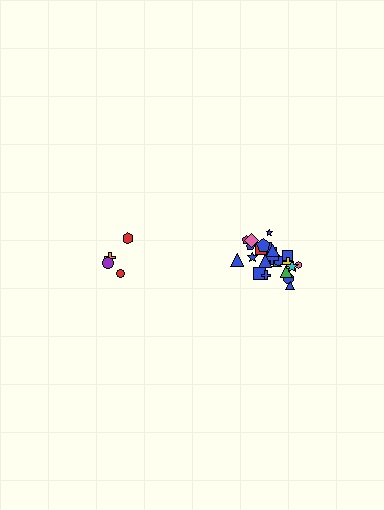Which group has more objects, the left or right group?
The right group.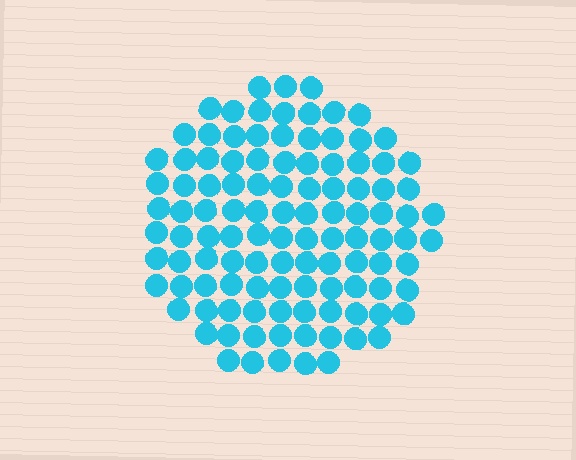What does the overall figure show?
The overall figure shows a circle.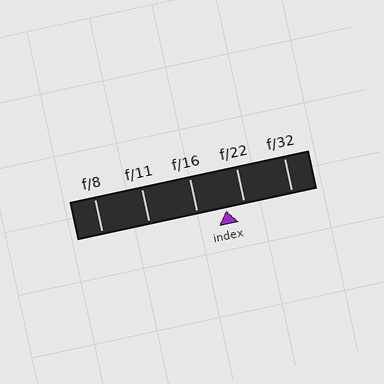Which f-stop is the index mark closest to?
The index mark is closest to f/22.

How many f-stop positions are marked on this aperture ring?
There are 5 f-stop positions marked.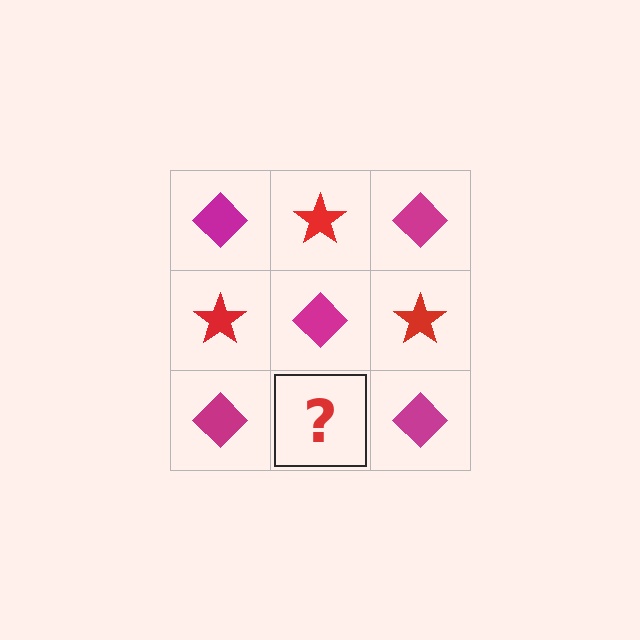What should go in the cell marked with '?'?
The missing cell should contain a red star.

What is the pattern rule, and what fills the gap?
The rule is that it alternates magenta diamond and red star in a checkerboard pattern. The gap should be filled with a red star.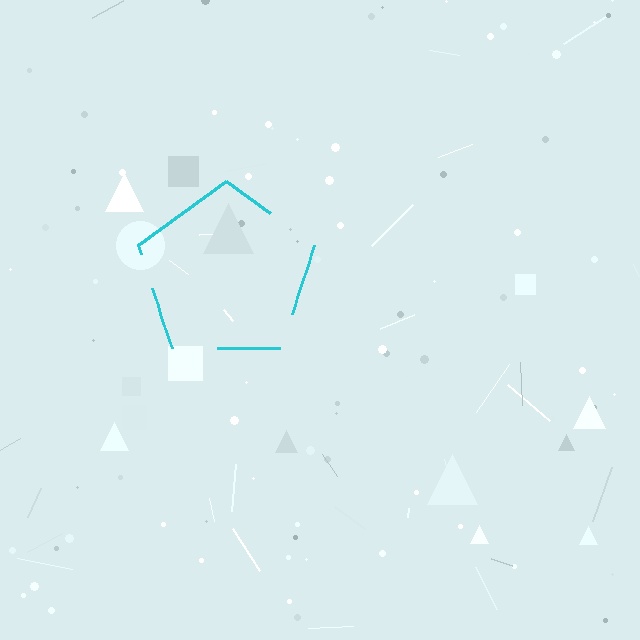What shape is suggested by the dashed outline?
The dashed outline suggests a pentagon.